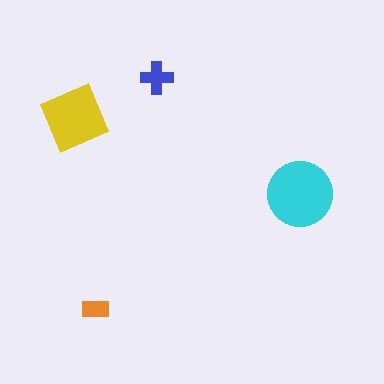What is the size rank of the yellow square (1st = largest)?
2nd.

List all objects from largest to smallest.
The cyan circle, the yellow square, the blue cross, the orange rectangle.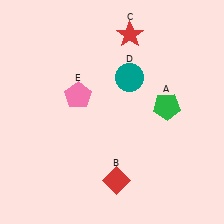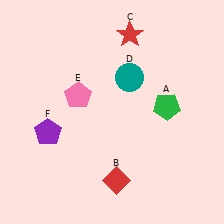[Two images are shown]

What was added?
A purple pentagon (F) was added in Image 2.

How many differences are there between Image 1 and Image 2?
There is 1 difference between the two images.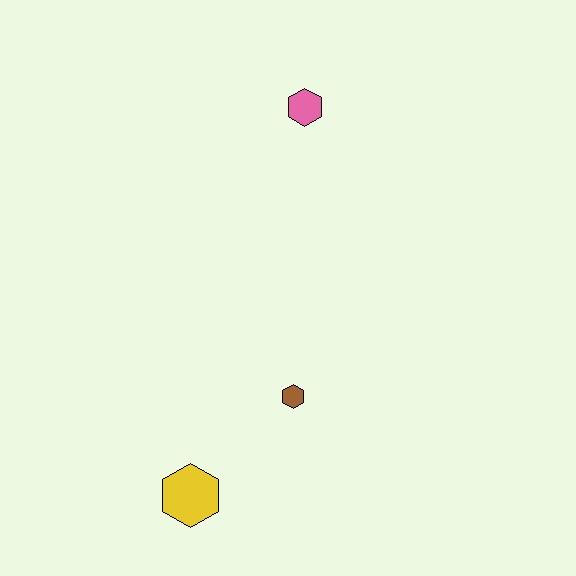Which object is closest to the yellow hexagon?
The brown hexagon is closest to the yellow hexagon.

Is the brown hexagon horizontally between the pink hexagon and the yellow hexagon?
Yes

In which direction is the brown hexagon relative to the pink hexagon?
The brown hexagon is below the pink hexagon.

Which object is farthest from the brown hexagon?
The pink hexagon is farthest from the brown hexagon.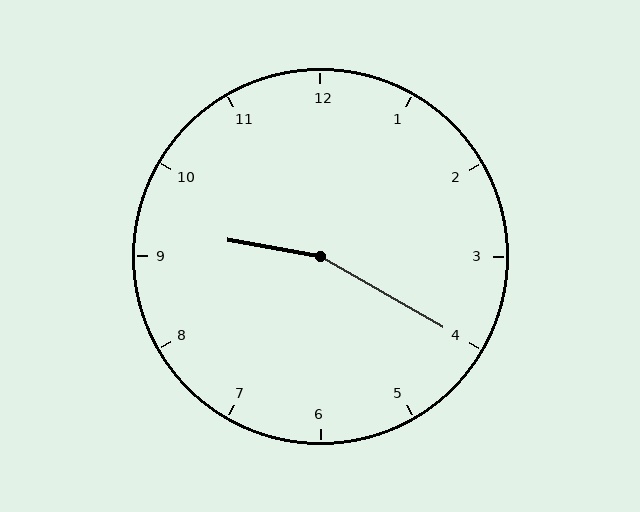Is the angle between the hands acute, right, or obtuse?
It is obtuse.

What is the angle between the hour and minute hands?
Approximately 160 degrees.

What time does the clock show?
9:20.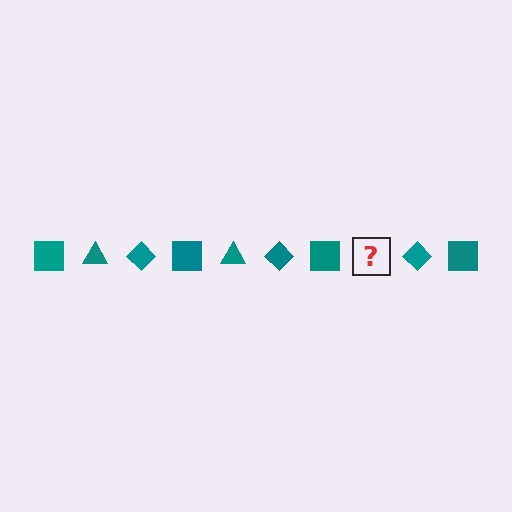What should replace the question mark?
The question mark should be replaced with a teal triangle.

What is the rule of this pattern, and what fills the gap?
The rule is that the pattern cycles through square, triangle, diamond shapes in teal. The gap should be filled with a teal triangle.